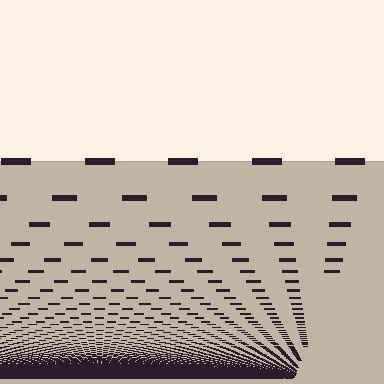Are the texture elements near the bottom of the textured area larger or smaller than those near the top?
Smaller. The gradient is inverted — elements near the bottom are smaller and denser.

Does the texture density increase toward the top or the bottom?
Density increases toward the bottom.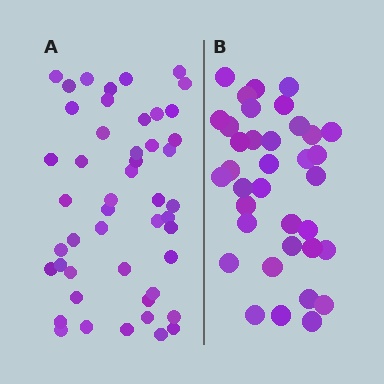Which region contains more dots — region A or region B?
Region A (the left region) has more dots.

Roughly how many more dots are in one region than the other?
Region A has roughly 12 or so more dots than region B.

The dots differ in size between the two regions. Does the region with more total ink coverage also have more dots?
No. Region B has more total ink coverage because its dots are larger, but region A actually contains more individual dots. Total area can be misleading — the number of items is what matters here.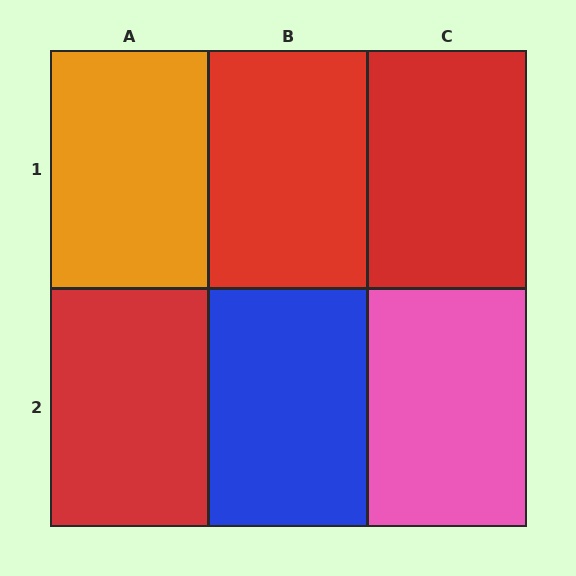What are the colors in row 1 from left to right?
Orange, red, red.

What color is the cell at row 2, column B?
Blue.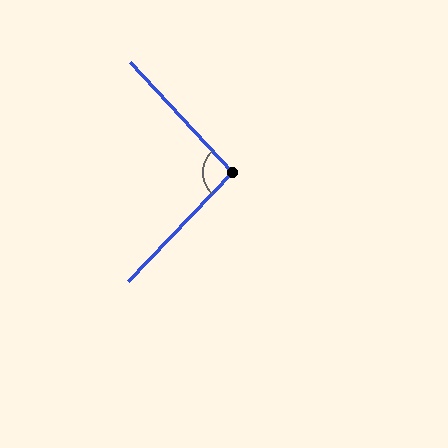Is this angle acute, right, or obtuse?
It is approximately a right angle.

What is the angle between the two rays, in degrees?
Approximately 93 degrees.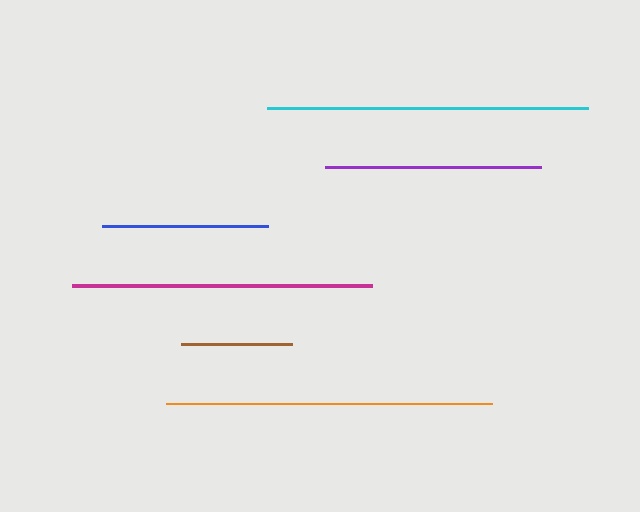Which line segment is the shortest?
The brown line is the shortest at approximately 111 pixels.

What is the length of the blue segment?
The blue segment is approximately 166 pixels long.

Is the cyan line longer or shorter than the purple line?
The cyan line is longer than the purple line.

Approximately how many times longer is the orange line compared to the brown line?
The orange line is approximately 2.9 times the length of the brown line.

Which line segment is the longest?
The orange line is the longest at approximately 326 pixels.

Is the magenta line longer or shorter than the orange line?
The orange line is longer than the magenta line.